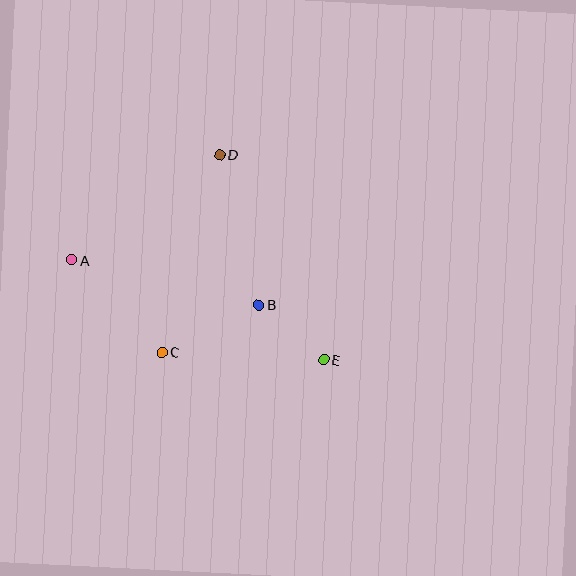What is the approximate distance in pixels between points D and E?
The distance between D and E is approximately 230 pixels.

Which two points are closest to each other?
Points B and E are closest to each other.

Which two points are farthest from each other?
Points A and E are farthest from each other.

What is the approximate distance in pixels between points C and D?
The distance between C and D is approximately 206 pixels.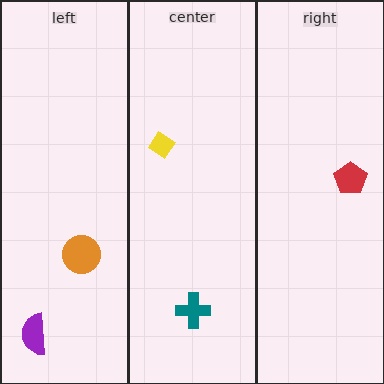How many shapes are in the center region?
2.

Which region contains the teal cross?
The center region.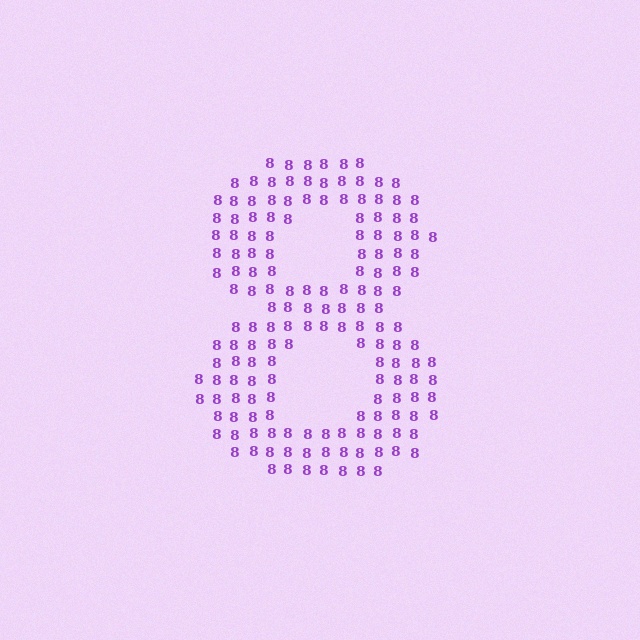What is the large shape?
The large shape is the digit 8.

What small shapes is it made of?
It is made of small digit 8's.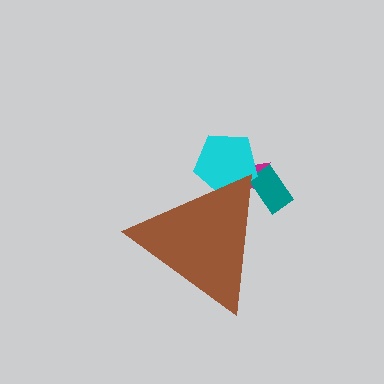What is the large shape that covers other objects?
A brown triangle.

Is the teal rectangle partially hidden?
Yes, the teal rectangle is partially hidden behind the brown triangle.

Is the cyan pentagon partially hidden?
Yes, the cyan pentagon is partially hidden behind the brown triangle.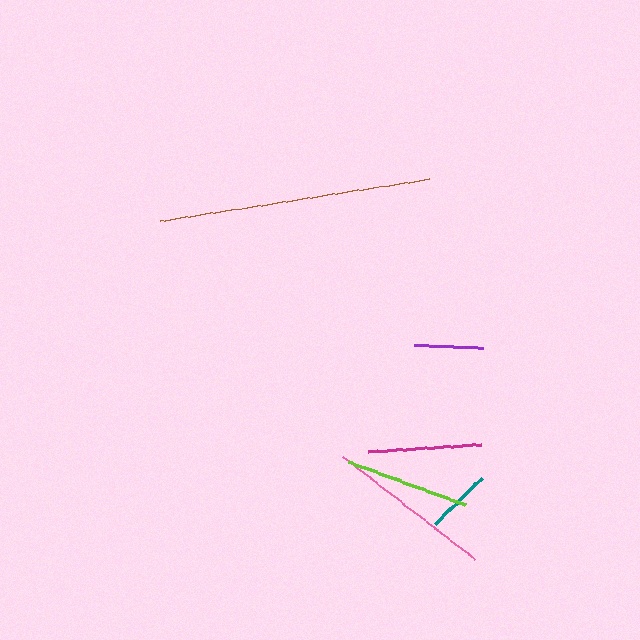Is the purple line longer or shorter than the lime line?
The lime line is longer than the purple line.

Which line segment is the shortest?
The teal line is the shortest at approximately 66 pixels.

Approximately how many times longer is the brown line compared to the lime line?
The brown line is approximately 2.2 times the length of the lime line.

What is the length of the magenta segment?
The magenta segment is approximately 114 pixels long.